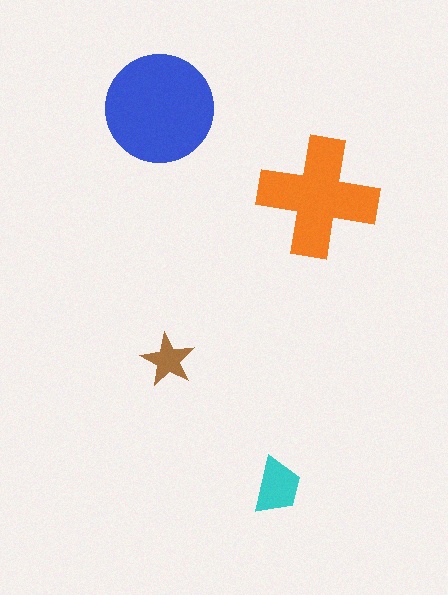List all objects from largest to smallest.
The blue circle, the orange cross, the cyan trapezoid, the brown star.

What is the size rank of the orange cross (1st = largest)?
2nd.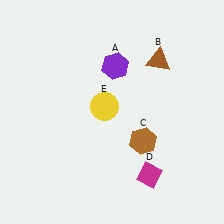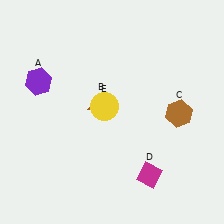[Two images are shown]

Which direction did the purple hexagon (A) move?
The purple hexagon (A) moved left.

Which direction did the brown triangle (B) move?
The brown triangle (B) moved left.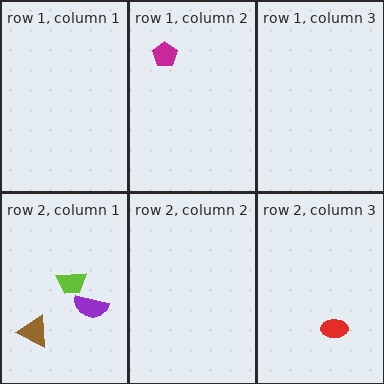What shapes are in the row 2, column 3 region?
The red ellipse.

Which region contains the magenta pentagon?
The row 1, column 2 region.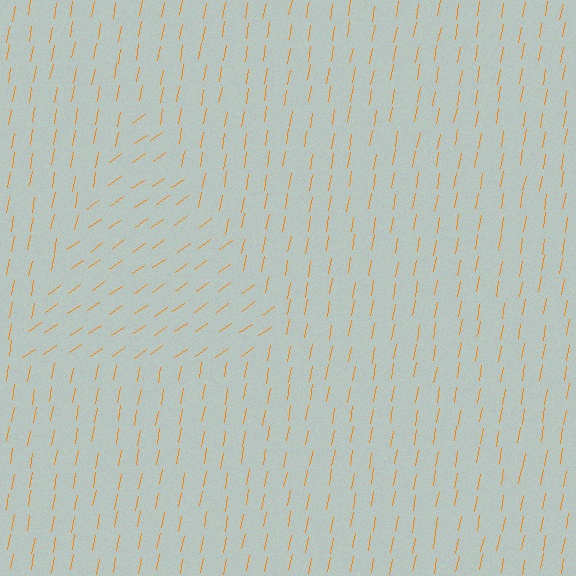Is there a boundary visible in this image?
Yes, there is a texture boundary formed by a change in line orientation.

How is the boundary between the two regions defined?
The boundary is defined purely by a change in line orientation (approximately 45 degrees difference). All lines are the same color and thickness.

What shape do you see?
I see a triangle.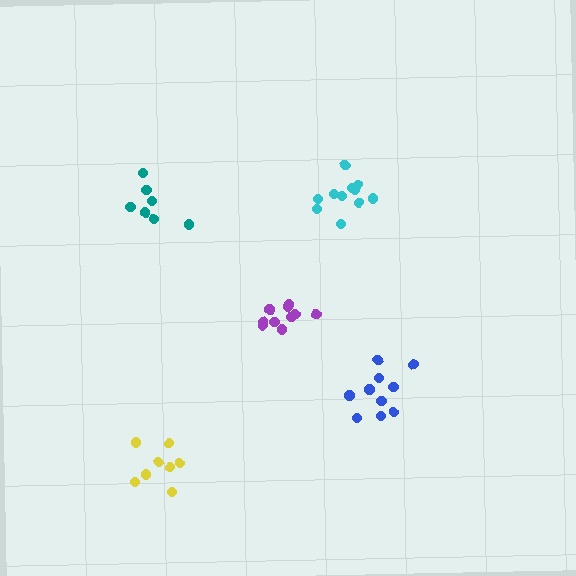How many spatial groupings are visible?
There are 5 spatial groupings.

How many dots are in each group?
Group 1: 10 dots, Group 2: 10 dots, Group 3: 7 dots, Group 4: 11 dots, Group 5: 8 dots (46 total).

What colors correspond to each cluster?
The clusters are colored: purple, blue, teal, cyan, yellow.